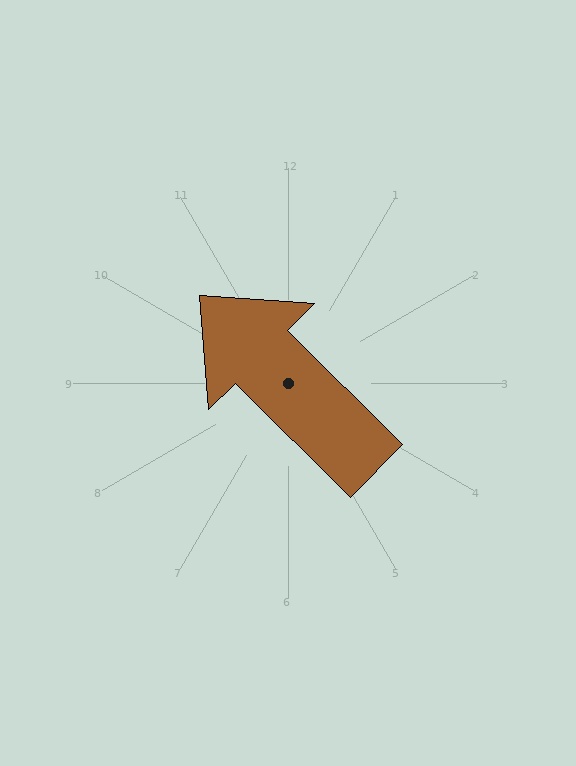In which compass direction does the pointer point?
Northwest.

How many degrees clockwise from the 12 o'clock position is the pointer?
Approximately 315 degrees.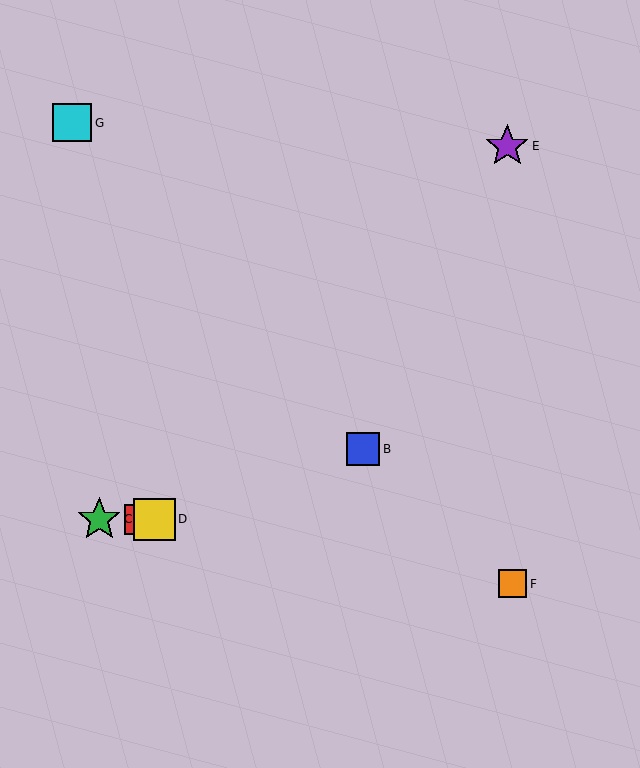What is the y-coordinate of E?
Object E is at y≈146.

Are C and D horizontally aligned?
Yes, both are at y≈519.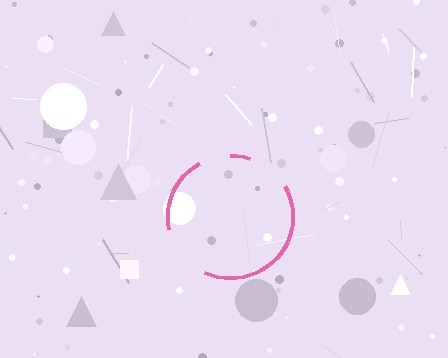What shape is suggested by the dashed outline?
The dashed outline suggests a circle.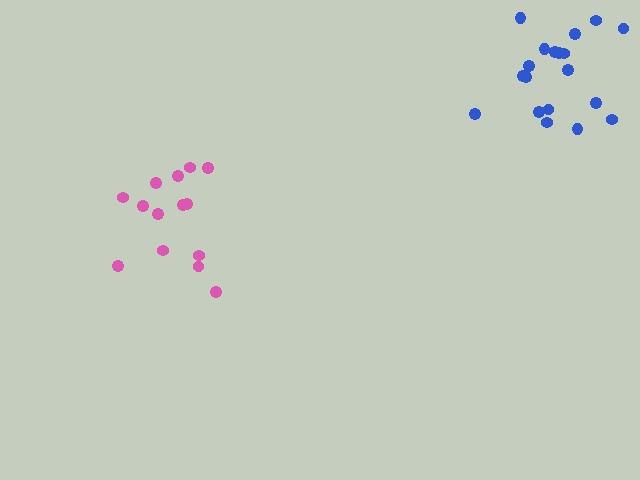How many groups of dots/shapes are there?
There are 2 groups.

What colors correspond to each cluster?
The clusters are colored: pink, blue.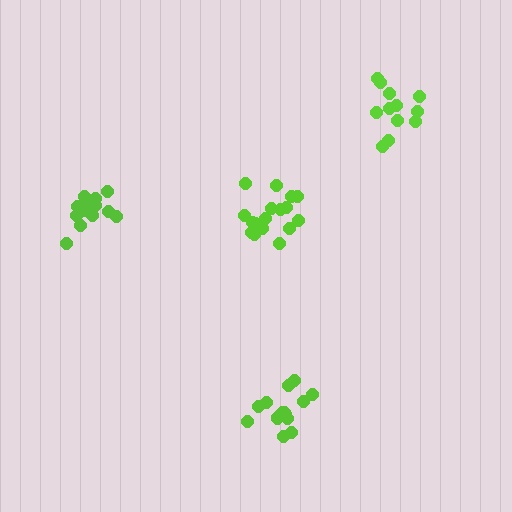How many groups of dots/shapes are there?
There are 4 groups.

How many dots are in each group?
Group 1: 15 dots, Group 2: 14 dots, Group 3: 17 dots, Group 4: 12 dots (58 total).